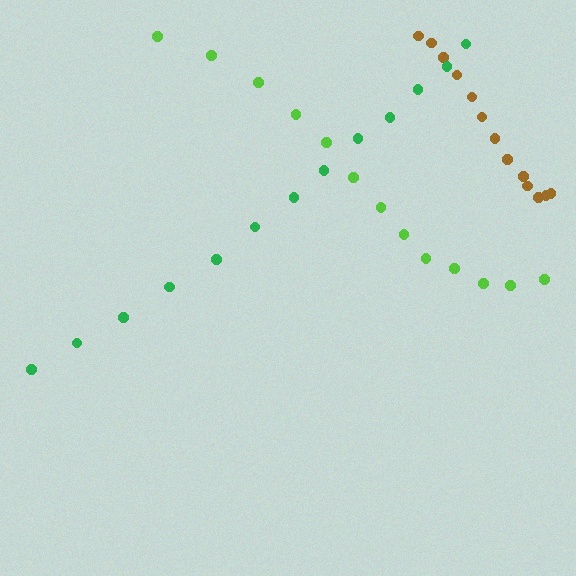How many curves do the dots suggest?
There are 3 distinct paths.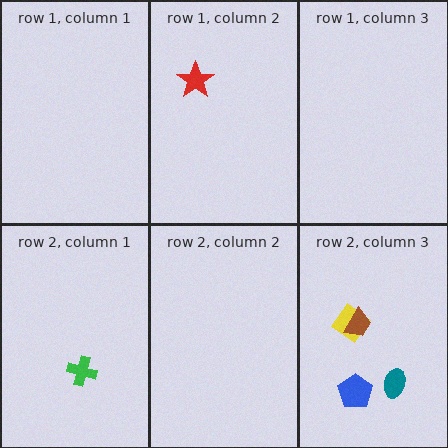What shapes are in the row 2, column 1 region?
The green cross.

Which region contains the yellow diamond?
The row 2, column 3 region.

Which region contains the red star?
The row 1, column 2 region.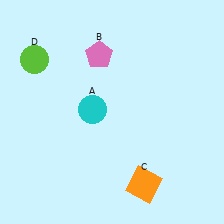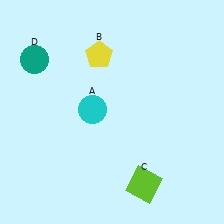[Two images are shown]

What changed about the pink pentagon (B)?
In Image 1, B is pink. In Image 2, it changed to yellow.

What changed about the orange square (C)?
In Image 1, C is orange. In Image 2, it changed to lime.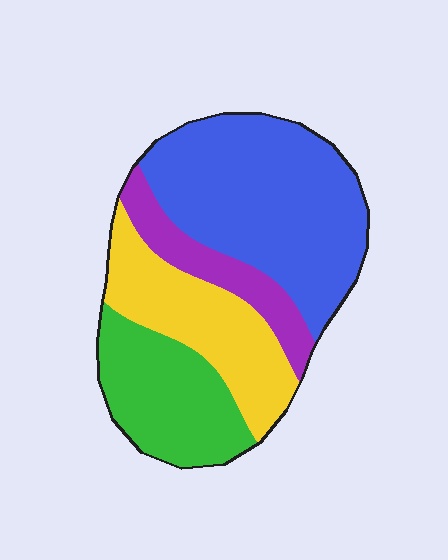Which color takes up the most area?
Blue, at roughly 40%.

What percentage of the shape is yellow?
Yellow takes up about one quarter (1/4) of the shape.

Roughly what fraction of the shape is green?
Green covers 22% of the shape.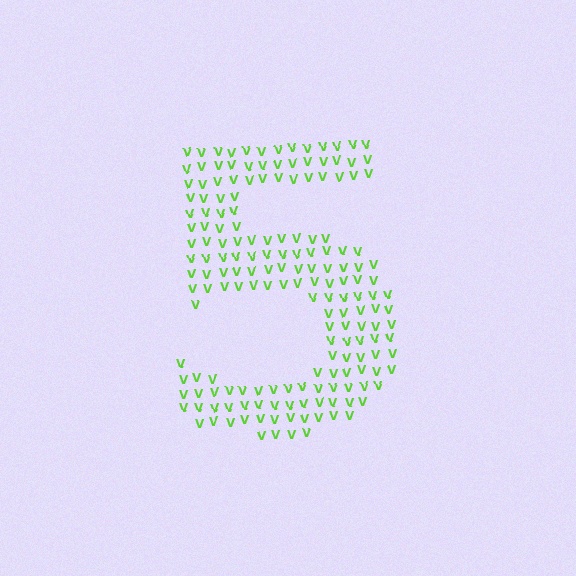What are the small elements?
The small elements are letter V's.